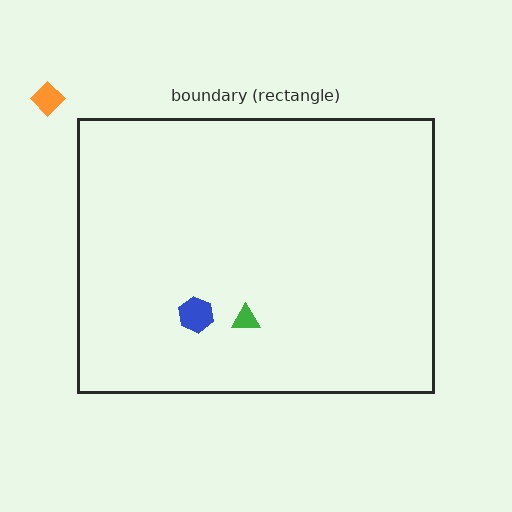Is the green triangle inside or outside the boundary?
Inside.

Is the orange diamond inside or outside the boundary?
Outside.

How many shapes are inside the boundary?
2 inside, 1 outside.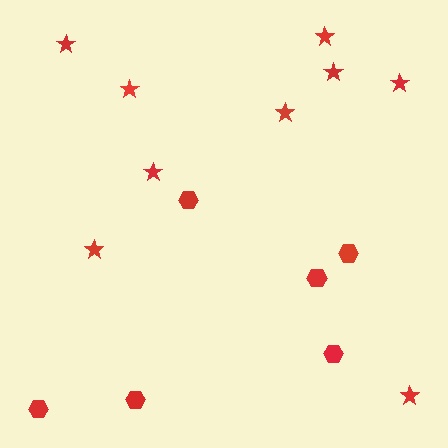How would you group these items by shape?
There are 2 groups: one group of hexagons (6) and one group of stars (9).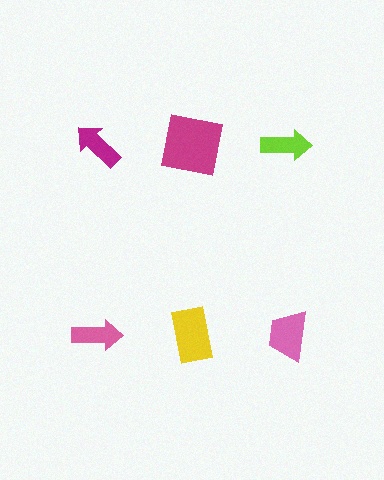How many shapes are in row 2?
3 shapes.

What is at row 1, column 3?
A lime arrow.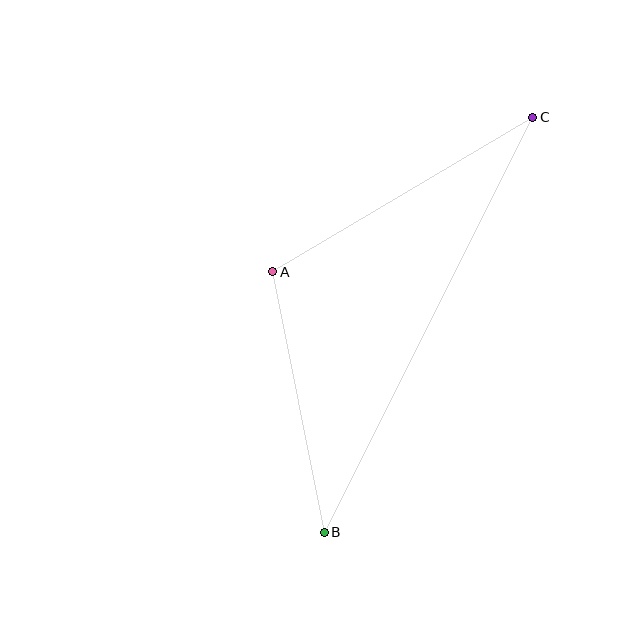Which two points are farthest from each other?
Points B and C are farthest from each other.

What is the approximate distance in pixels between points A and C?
The distance between A and C is approximately 302 pixels.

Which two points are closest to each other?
Points A and B are closest to each other.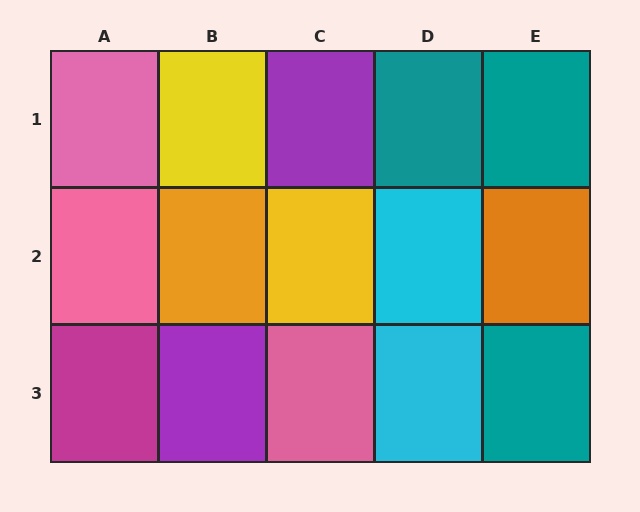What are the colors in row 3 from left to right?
Magenta, purple, pink, cyan, teal.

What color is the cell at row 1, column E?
Teal.